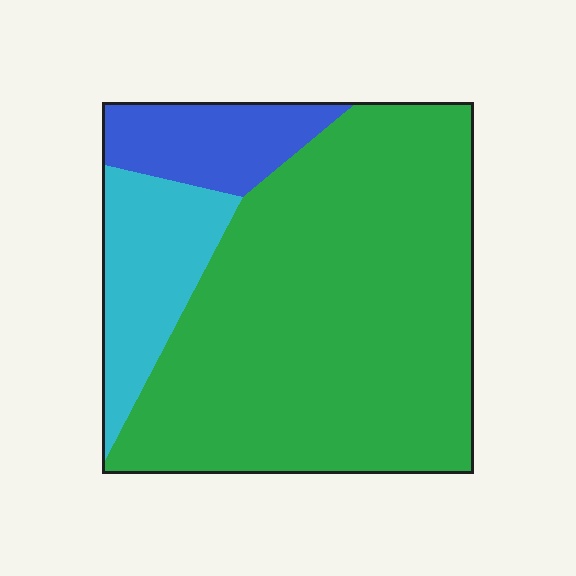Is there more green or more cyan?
Green.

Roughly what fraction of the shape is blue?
Blue takes up about one eighth (1/8) of the shape.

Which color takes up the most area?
Green, at roughly 75%.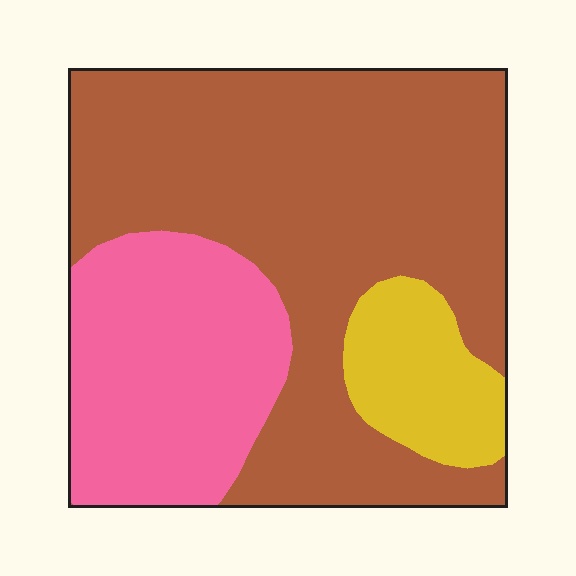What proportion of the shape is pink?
Pink takes up about one quarter (1/4) of the shape.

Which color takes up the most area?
Brown, at roughly 60%.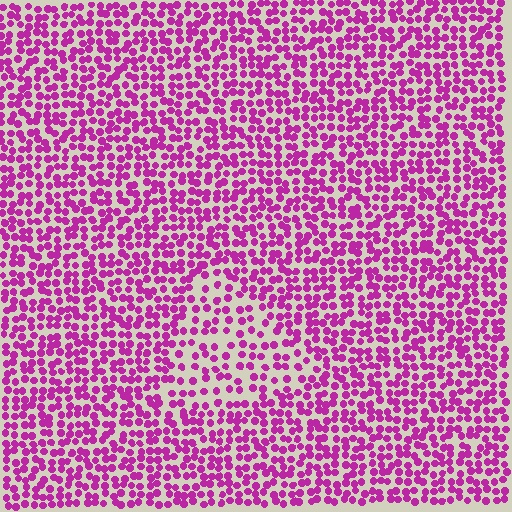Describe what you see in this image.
The image contains small magenta elements arranged at two different densities. A triangle-shaped region is visible where the elements are less densely packed than the surrounding area.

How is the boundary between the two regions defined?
The boundary is defined by a change in element density (approximately 1.7x ratio). All elements are the same color, size, and shape.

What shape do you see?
I see a triangle.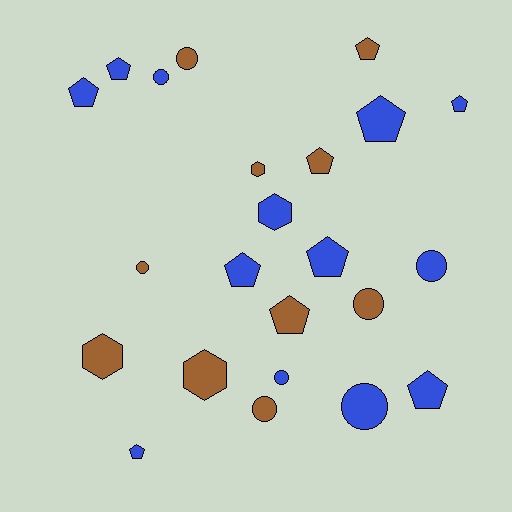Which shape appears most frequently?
Pentagon, with 11 objects.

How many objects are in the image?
There are 23 objects.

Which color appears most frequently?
Blue, with 13 objects.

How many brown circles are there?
There are 4 brown circles.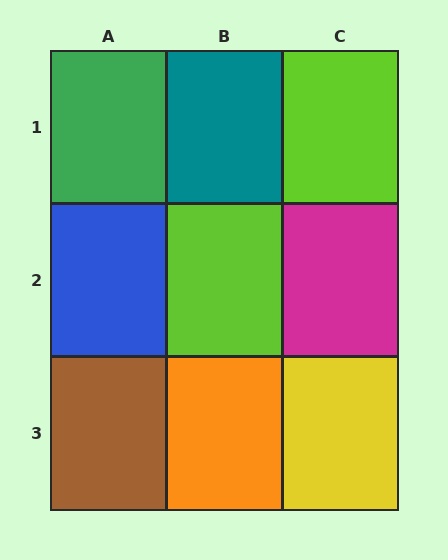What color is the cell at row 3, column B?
Orange.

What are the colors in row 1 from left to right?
Green, teal, lime.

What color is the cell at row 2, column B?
Lime.